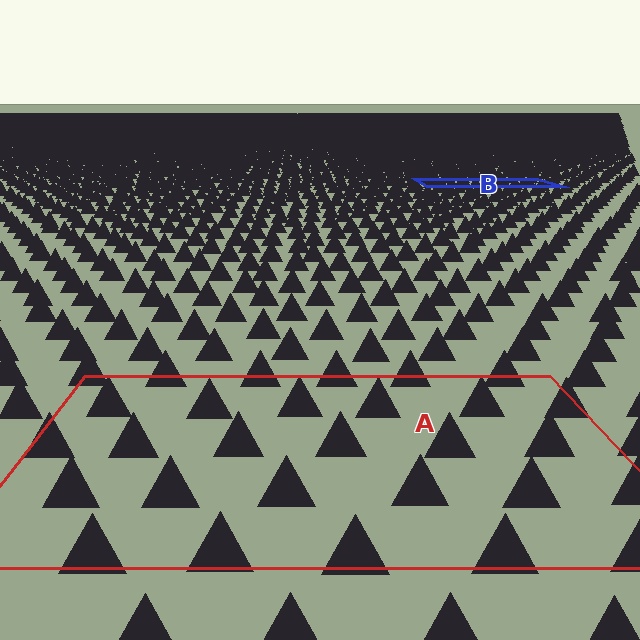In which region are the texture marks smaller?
The texture marks are smaller in region B, because it is farther away.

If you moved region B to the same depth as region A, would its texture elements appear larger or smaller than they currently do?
They would appear larger. At a closer depth, the same texture elements are projected at a bigger on-screen size.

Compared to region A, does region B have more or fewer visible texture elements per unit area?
Region B has more texture elements per unit area — they are packed more densely because it is farther away.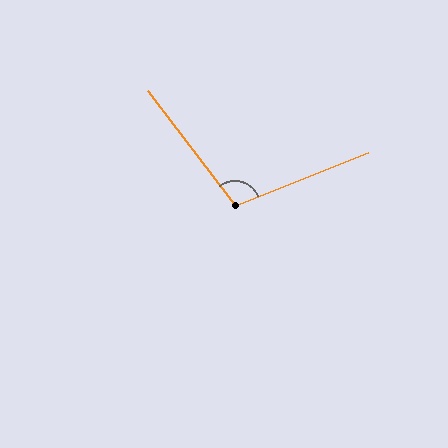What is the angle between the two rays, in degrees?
Approximately 105 degrees.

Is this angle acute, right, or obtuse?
It is obtuse.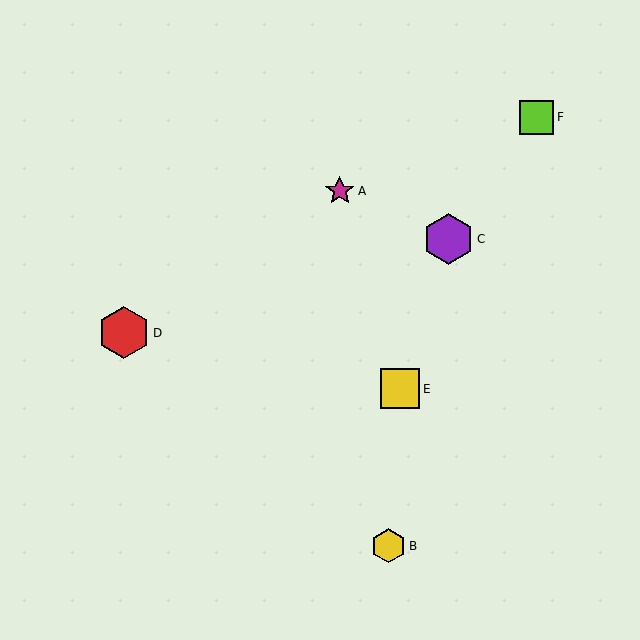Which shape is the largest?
The red hexagon (labeled D) is the largest.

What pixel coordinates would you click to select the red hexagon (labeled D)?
Click at (124, 333) to select the red hexagon D.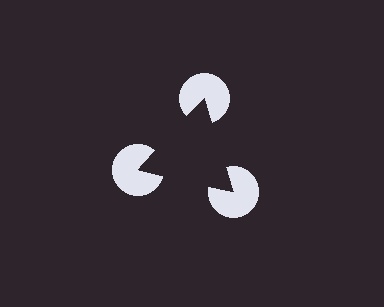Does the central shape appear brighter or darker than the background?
It typically appears slightly darker than the background, even though no actual brightness change is drawn.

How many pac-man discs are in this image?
There are 3 — one at each vertex of the illusory triangle.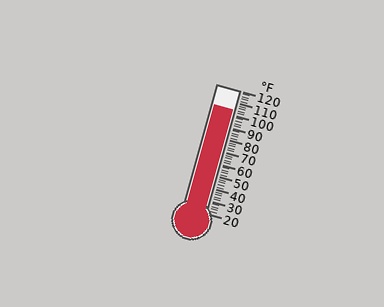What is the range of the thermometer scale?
The thermometer scale ranges from 20°F to 120°F.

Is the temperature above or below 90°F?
The temperature is above 90°F.